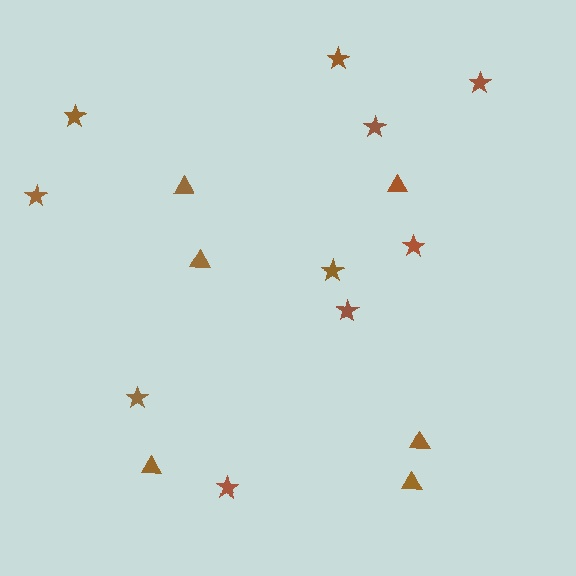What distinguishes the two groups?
There are 2 groups: one group of stars (10) and one group of triangles (6).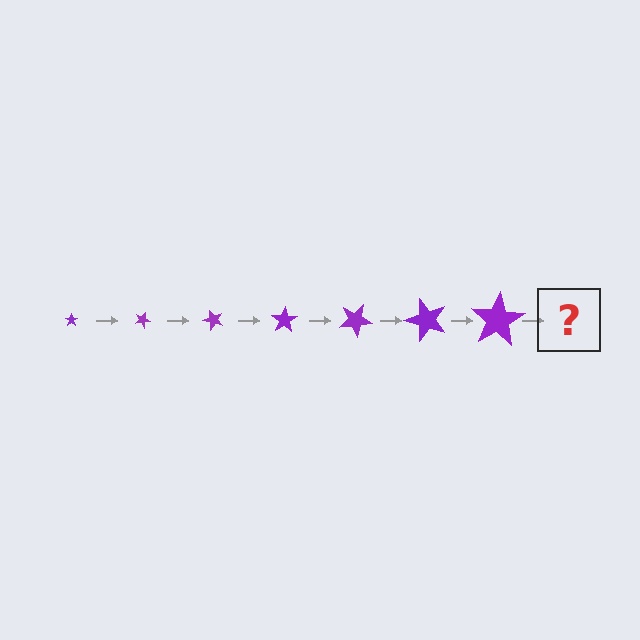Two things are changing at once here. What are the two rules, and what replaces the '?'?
The two rules are that the star grows larger each step and it rotates 25 degrees each step. The '?' should be a star, larger than the previous one and rotated 175 degrees from the start.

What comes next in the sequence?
The next element should be a star, larger than the previous one and rotated 175 degrees from the start.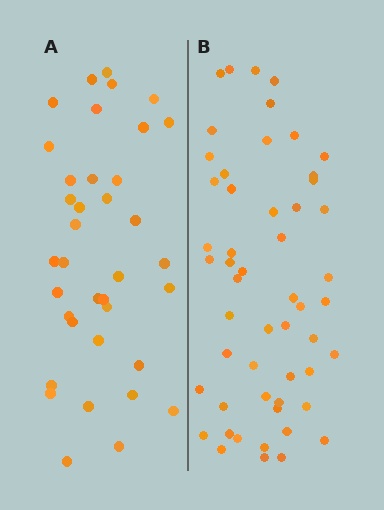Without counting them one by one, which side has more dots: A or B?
Region B (the right region) has more dots.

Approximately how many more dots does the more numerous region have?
Region B has approximately 15 more dots than region A.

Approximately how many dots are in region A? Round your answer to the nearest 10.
About 40 dots. (The exact count is 37, which rounds to 40.)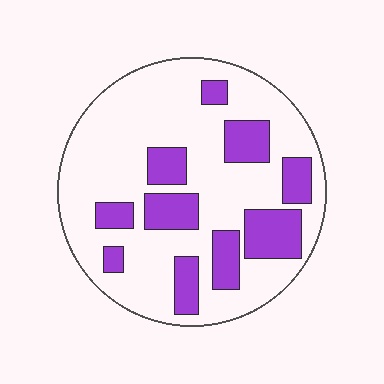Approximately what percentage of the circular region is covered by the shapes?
Approximately 25%.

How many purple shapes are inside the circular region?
10.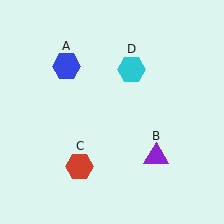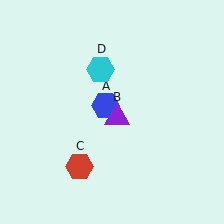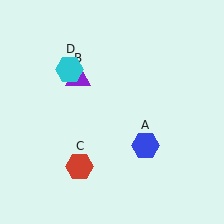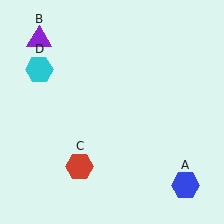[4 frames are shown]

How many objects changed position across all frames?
3 objects changed position: blue hexagon (object A), purple triangle (object B), cyan hexagon (object D).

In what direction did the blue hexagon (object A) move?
The blue hexagon (object A) moved down and to the right.